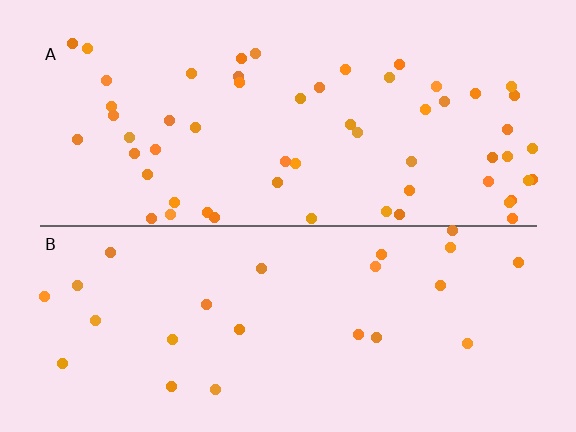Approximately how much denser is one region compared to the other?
Approximately 2.4× — region A over region B.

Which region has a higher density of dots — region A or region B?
A (the top).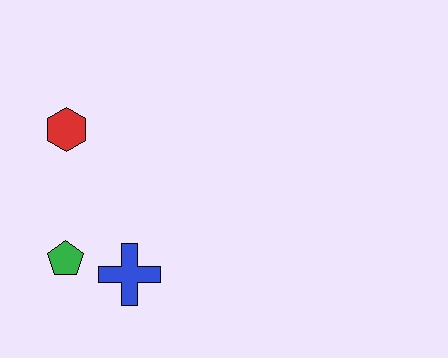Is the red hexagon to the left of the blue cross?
Yes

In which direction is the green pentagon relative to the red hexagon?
The green pentagon is below the red hexagon.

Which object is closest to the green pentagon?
The blue cross is closest to the green pentagon.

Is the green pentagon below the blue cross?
No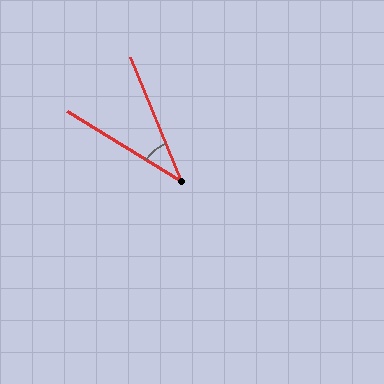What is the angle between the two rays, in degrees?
Approximately 36 degrees.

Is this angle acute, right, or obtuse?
It is acute.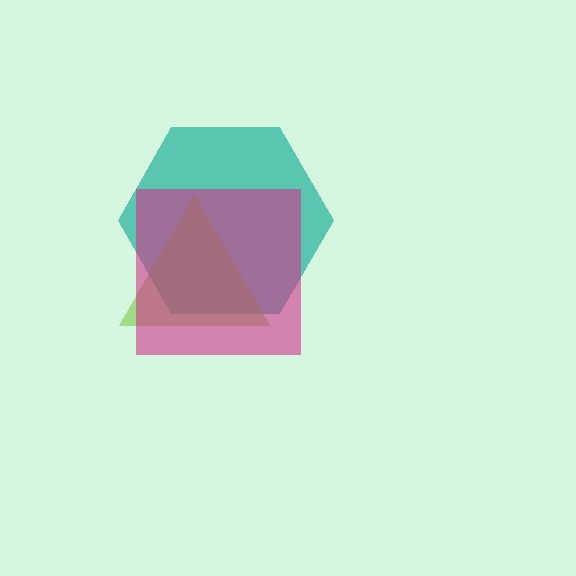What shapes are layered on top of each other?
The layered shapes are: a teal hexagon, a lime triangle, a magenta square.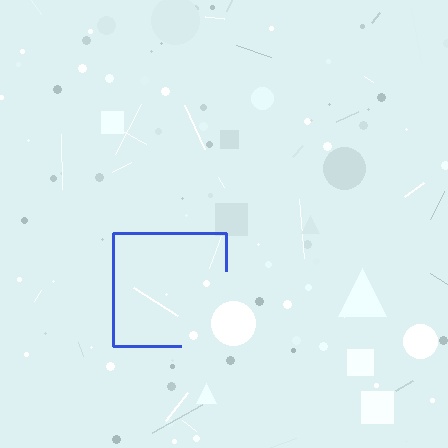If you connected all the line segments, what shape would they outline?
They would outline a square.